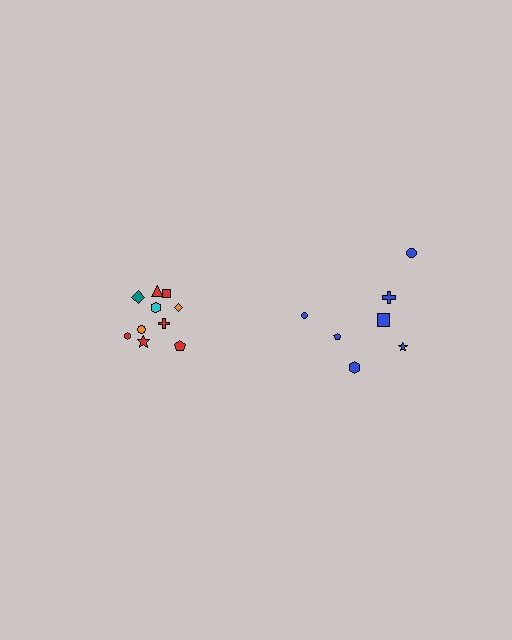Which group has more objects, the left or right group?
The left group.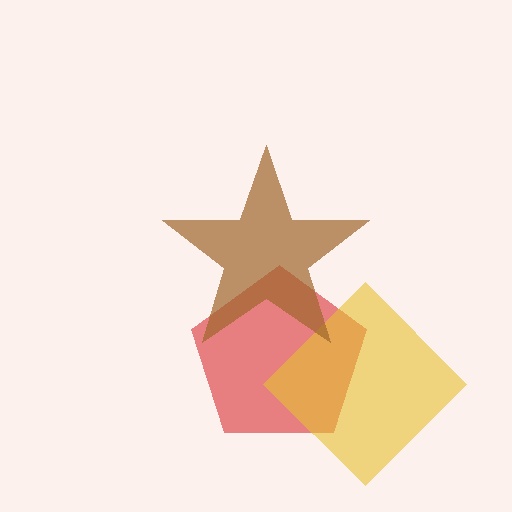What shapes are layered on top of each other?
The layered shapes are: a red pentagon, a yellow diamond, a brown star.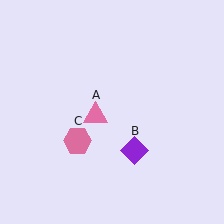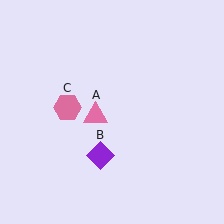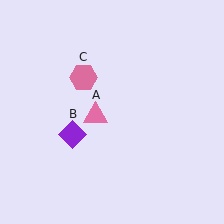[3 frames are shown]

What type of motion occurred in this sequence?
The purple diamond (object B), pink hexagon (object C) rotated clockwise around the center of the scene.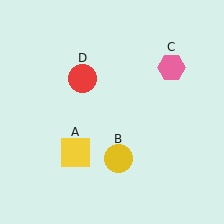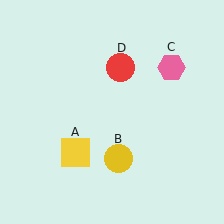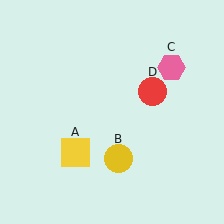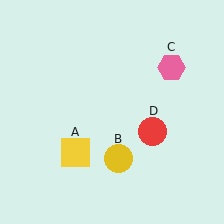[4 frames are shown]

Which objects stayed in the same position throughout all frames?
Yellow square (object A) and yellow circle (object B) and pink hexagon (object C) remained stationary.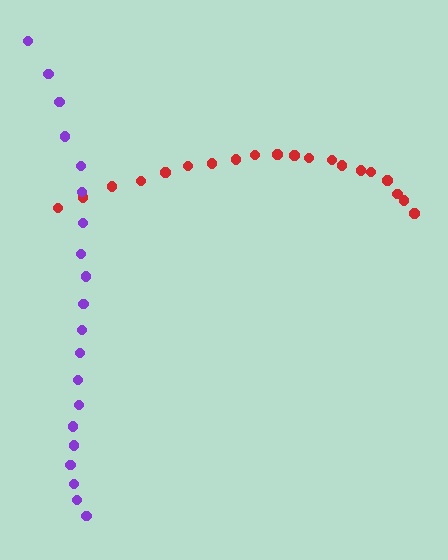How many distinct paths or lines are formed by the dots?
There are 2 distinct paths.